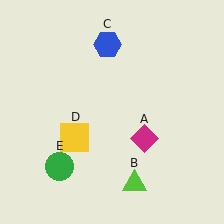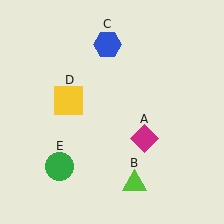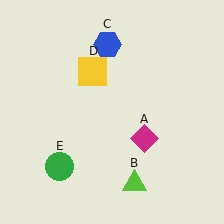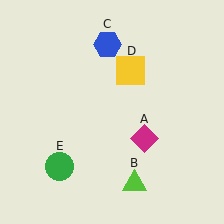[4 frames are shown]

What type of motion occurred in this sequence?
The yellow square (object D) rotated clockwise around the center of the scene.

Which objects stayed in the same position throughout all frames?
Magenta diamond (object A) and lime triangle (object B) and blue hexagon (object C) and green circle (object E) remained stationary.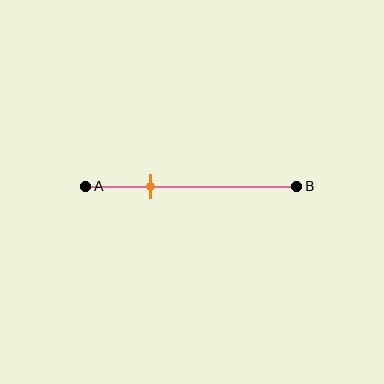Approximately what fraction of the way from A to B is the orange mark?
The orange mark is approximately 30% of the way from A to B.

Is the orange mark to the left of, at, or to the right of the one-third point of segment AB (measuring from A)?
The orange mark is approximately at the one-third point of segment AB.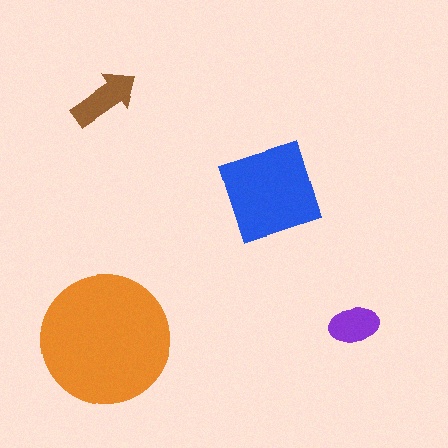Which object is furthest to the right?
The purple ellipse is rightmost.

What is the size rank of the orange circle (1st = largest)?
1st.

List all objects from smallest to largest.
The purple ellipse, the brown arrow, the blue square, the orange circle.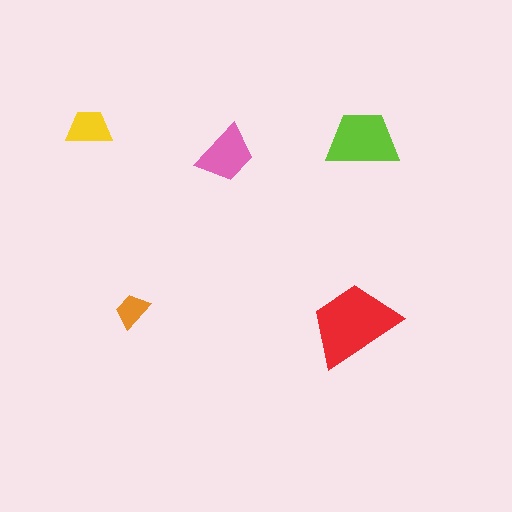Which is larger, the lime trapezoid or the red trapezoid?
The red one.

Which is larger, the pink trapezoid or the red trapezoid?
The red one.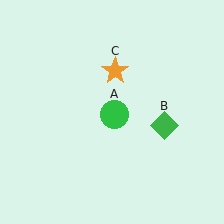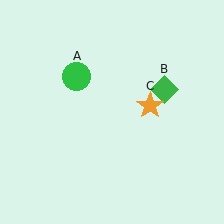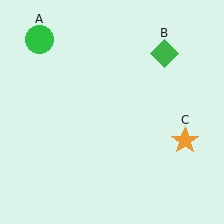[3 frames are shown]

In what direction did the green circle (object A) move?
The green circle (object A) moved up and to the left.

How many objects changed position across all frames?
3 objects changed position: green circle (object A), green diamond (object B), orange star (object C).